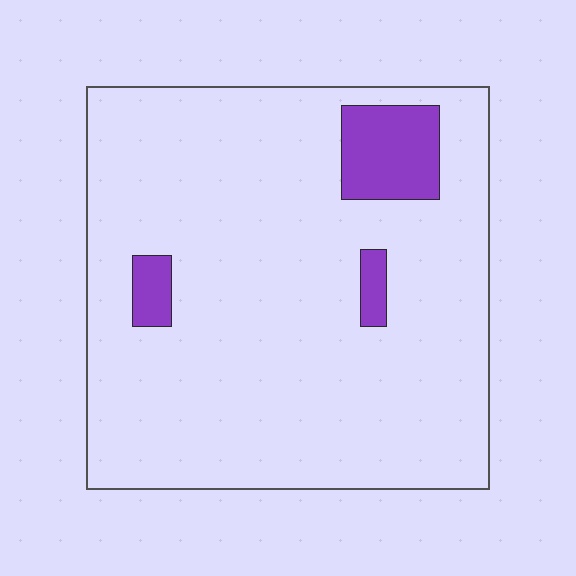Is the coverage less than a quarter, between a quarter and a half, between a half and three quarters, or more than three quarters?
Less than a quarter.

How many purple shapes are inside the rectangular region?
3.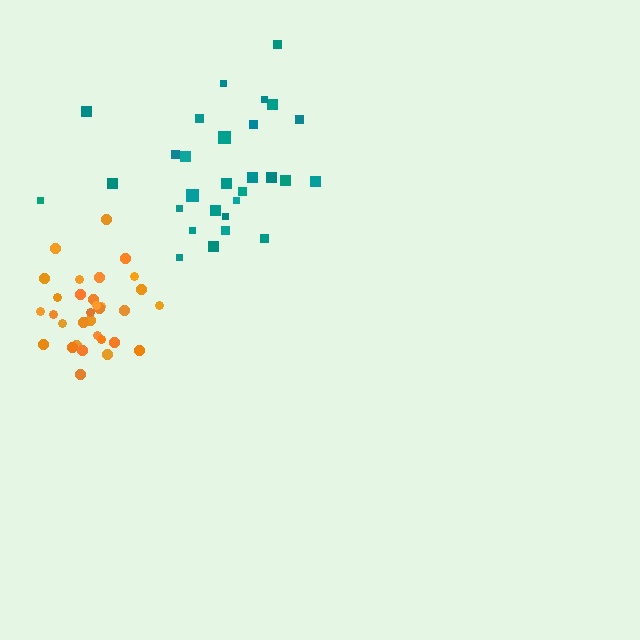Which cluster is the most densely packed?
Orange.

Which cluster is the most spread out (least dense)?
Teal.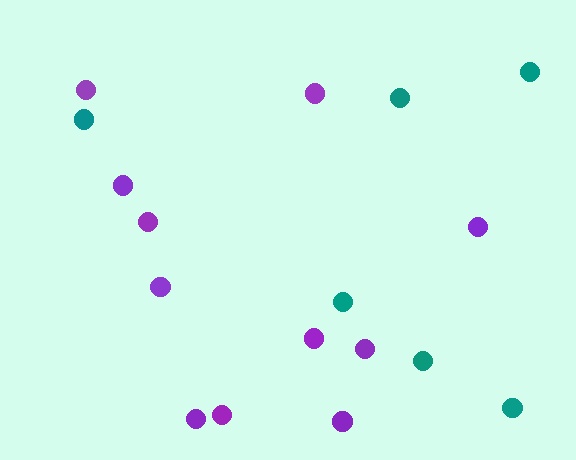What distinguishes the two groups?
There are 2 groups: one group of purple circles (11) and one group of teal circles (6).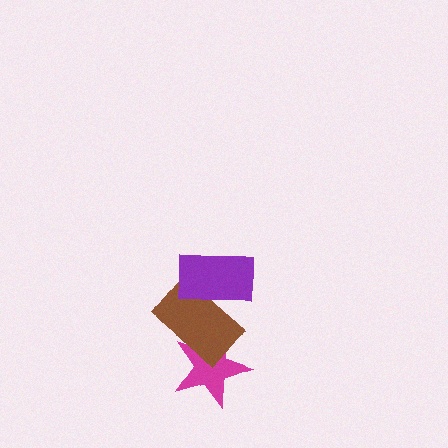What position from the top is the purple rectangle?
The purple rectangle is 1st from the top.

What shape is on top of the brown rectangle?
The purple rectangle is on top of the brown rectangle.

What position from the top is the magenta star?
The magenta star is 3rd from the top.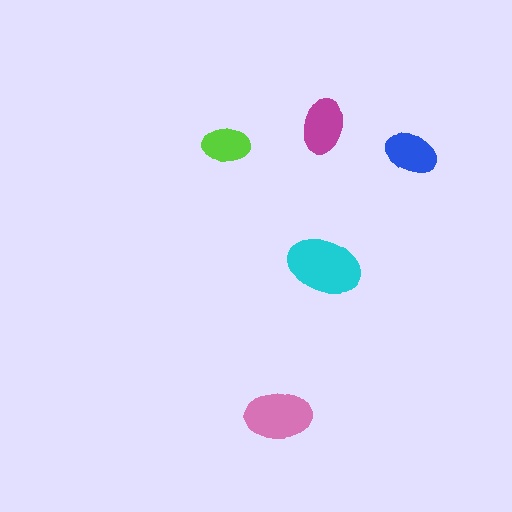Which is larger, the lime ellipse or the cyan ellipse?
The cyan one.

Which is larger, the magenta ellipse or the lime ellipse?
The magenta one.